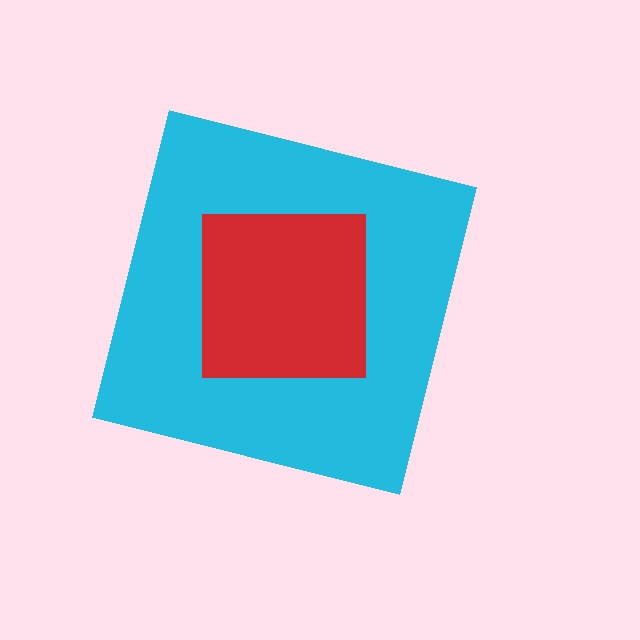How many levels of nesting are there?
2.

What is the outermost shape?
The cyan square.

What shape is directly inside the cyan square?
The red square.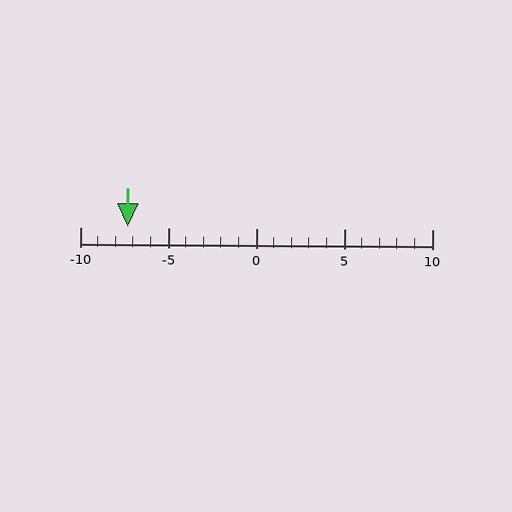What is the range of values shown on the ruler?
The ruler shows values from -10 to 10.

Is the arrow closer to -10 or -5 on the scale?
The arrow is closer to -5.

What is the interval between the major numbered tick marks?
The major tick marks are spaced 5 units apart.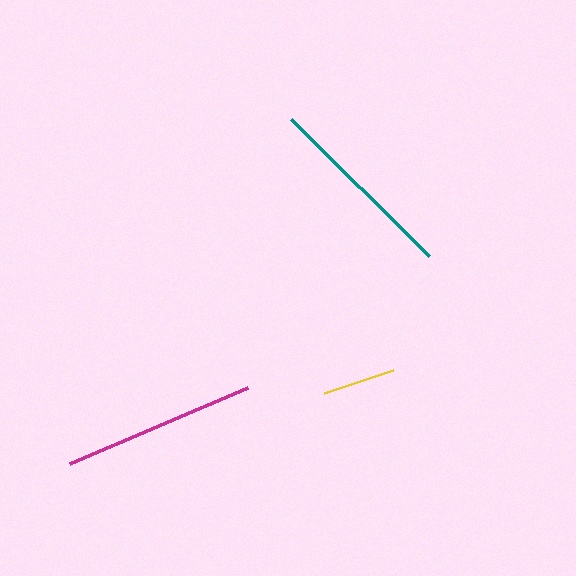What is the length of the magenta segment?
The magenta segment is approximately 194 pixels long.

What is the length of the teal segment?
The teal segment is approximately 195 pixels long.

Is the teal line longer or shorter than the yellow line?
The teal line is longer than the yellow line.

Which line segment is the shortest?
The yellow line is the shortest at approximately 73 pixels.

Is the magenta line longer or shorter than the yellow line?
The magenta line is longer than the yellow line.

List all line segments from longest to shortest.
From longest to shortest: teal, magenta, yellow.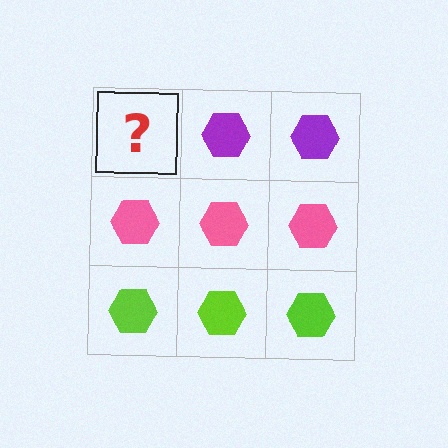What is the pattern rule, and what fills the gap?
The rule is that each row has a consistent color. The gap should be filled with a purple hexagon.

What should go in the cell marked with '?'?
The missing cell should contain a purple hexagon.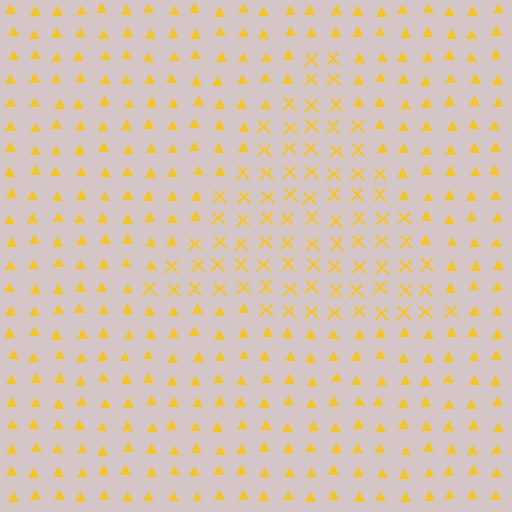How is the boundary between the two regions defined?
The boundary is defined by a change in element shape: X marks inside vs. triangles outside. All elements share the same color and spacing.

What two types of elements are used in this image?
The image uses X marks inside the triangle region and triangles outside it.